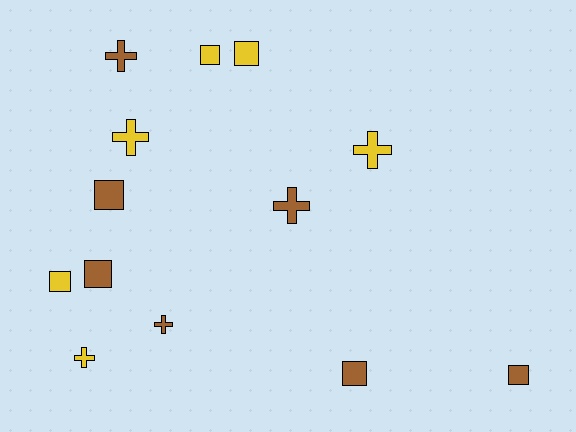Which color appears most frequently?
Brown, with 7 objects.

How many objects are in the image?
There are 13 objects.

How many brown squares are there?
There are 4 brown squares.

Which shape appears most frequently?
Square, with 7 objects.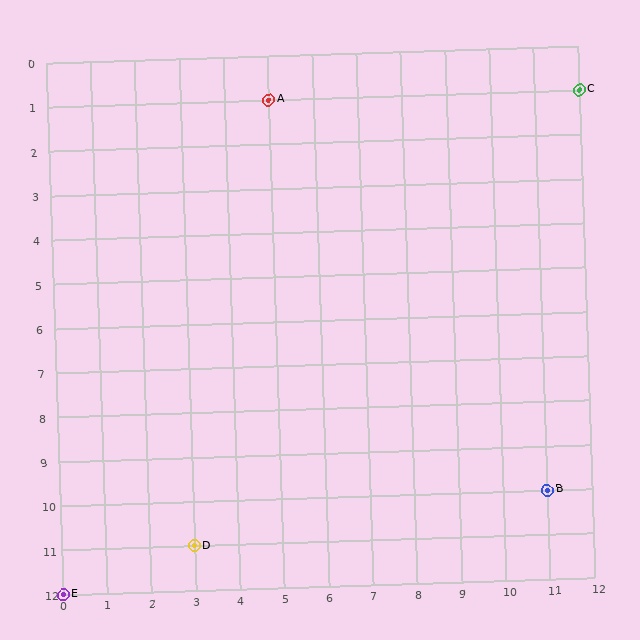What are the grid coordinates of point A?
Point A is at grid coordinates (5, 1).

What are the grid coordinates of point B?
Point B is at grid coordinates (11, 10).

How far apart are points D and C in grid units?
Points D and C are 9 columns and 10 rows apart (about 13.5 grid units diagonally).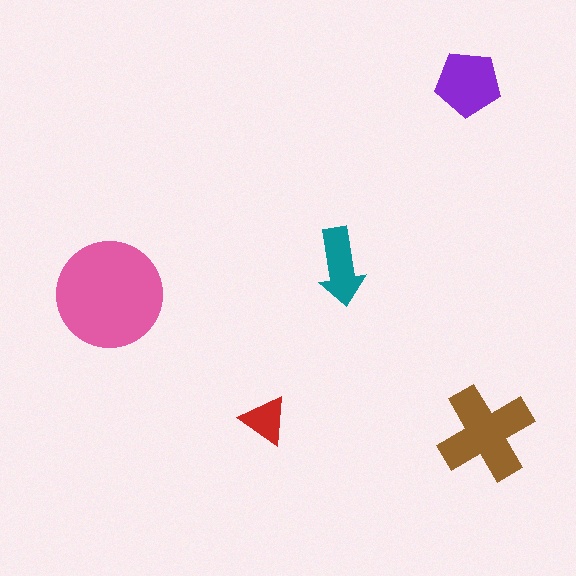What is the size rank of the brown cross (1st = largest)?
2nd.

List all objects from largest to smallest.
The pink circle, the brown cross, the purple pentagon, the teal arrow, the red triangle.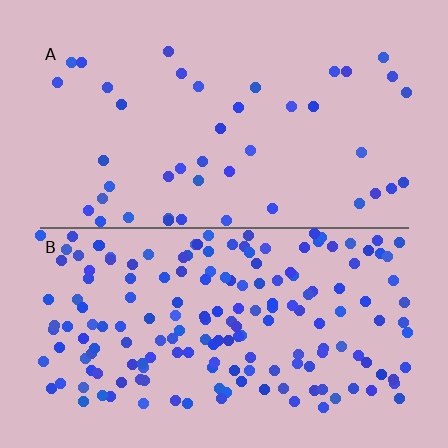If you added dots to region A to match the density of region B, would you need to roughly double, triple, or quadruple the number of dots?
Approximately quadruple.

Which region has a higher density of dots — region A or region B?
B (the bottom).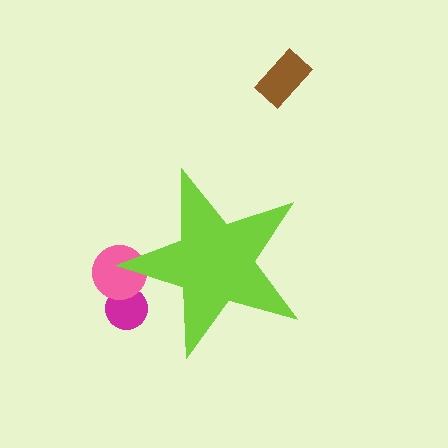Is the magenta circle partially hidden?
Yes, the magenta circle is partially hidden behind the lime star.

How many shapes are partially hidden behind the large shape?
2 shapes are partially hidden.